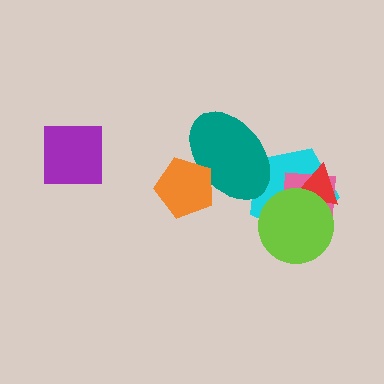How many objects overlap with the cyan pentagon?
4 objects overlap with the cyan pentagon.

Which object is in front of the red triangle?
The lime circle is in front of the red triangle.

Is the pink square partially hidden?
Yes, it is partially covered by another shape.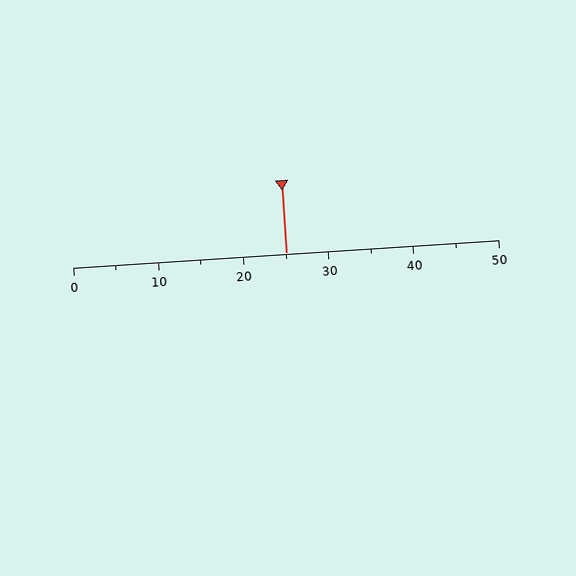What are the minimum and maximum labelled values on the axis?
The axis runs from 0 to 50.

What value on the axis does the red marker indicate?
The marker indicates approximately 25.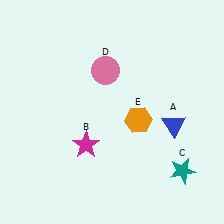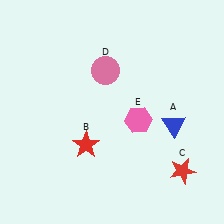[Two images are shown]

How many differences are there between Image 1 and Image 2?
There are 3 differences between the two images.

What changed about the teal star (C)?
In Image 1, C is teal. In Image 2, it changed to red.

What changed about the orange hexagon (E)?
In Image 1, E is orange. In Image 2, it changed to pink.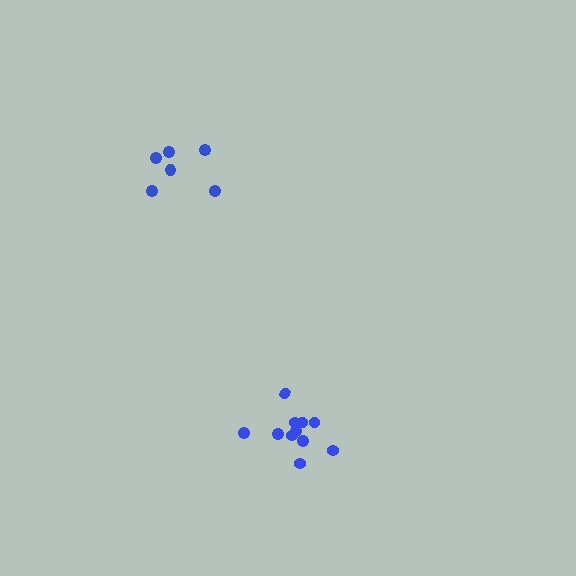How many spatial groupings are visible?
There are 2 spatial groupings.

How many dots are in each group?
Group 1: 11 dots, Group 2: 6 dots (17 total).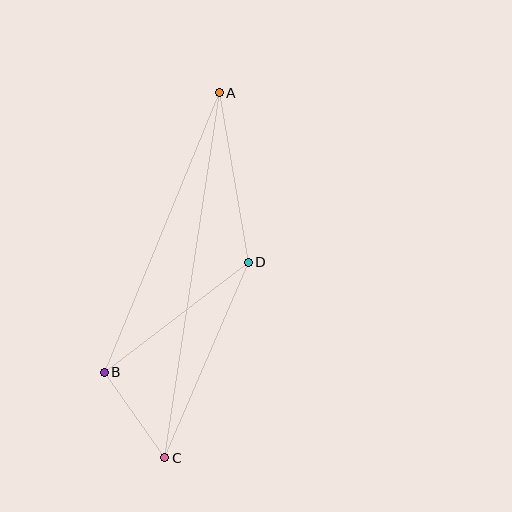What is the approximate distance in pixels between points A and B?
The distance between A and B is approximately 302 pixels.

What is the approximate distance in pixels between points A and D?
The distance between A and D is approximately 172 pixels.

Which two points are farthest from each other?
Points A and C are farthest from each other.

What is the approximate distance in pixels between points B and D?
The distance between B and D is approximately 181 pixels.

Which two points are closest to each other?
Points B and C are closest to each other.